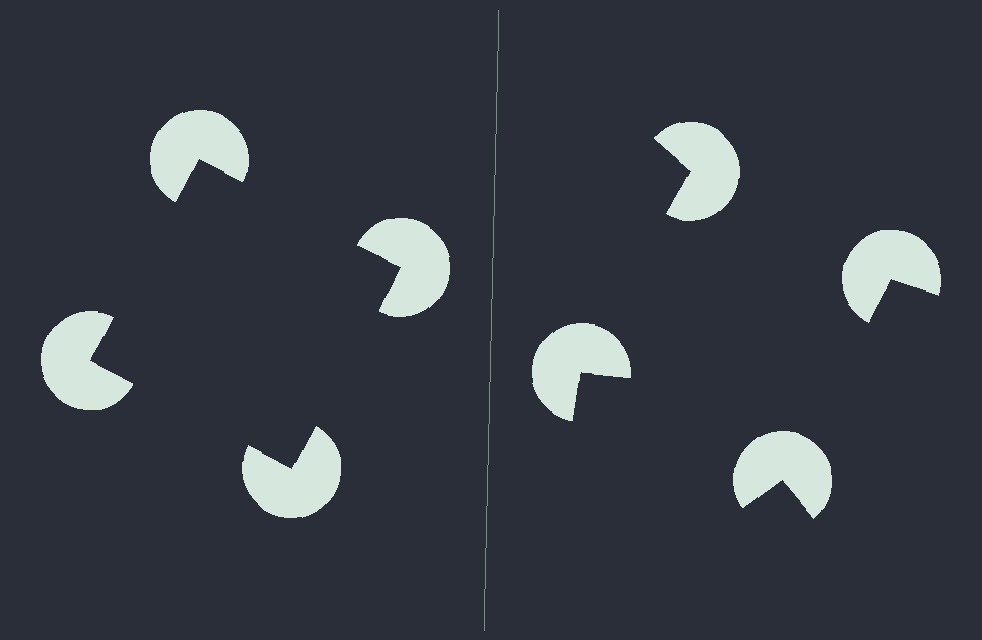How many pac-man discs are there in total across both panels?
8 — 4 on each side.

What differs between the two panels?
The pac-man discs are positioned identically on both sides; only the wedge orientations differ. On the left they align to a square; on the right they are misaligned.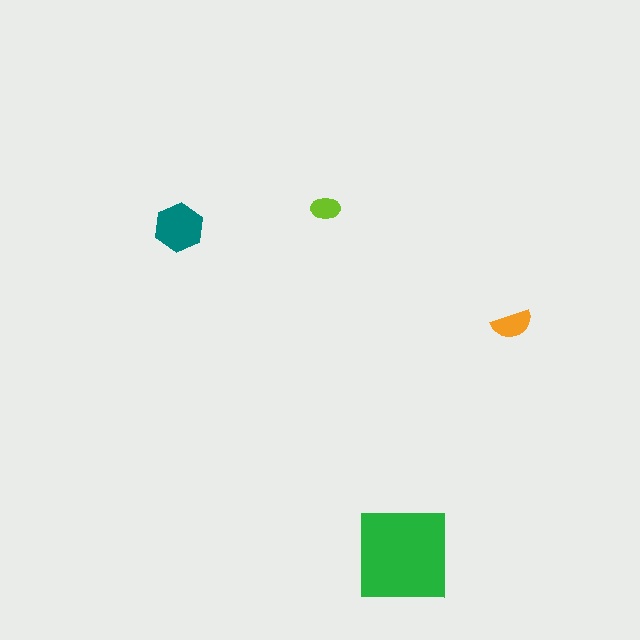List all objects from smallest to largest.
The lime ellipse, the orange semicircle, the teal hexagon, the green square.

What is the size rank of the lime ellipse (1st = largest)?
4th.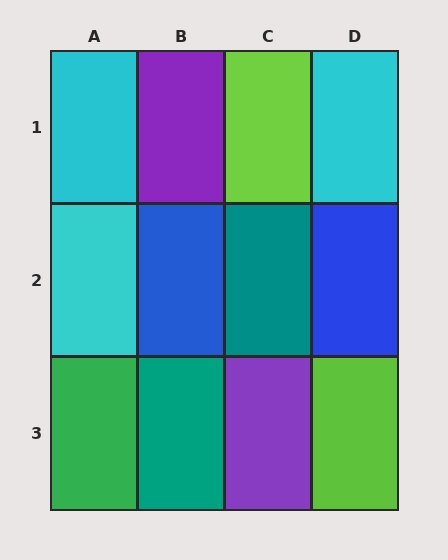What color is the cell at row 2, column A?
Cyan.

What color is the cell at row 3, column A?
Green.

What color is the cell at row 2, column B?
Blue.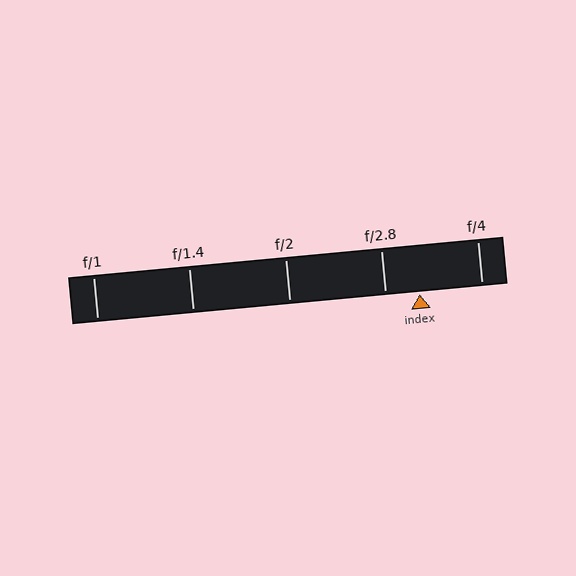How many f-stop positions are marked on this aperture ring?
There are 5 f-stop positions marked.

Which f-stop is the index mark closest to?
The index mark is closest to f/2.8.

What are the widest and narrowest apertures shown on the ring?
The widest aperture shown is f/1 and the narrowest is f/4.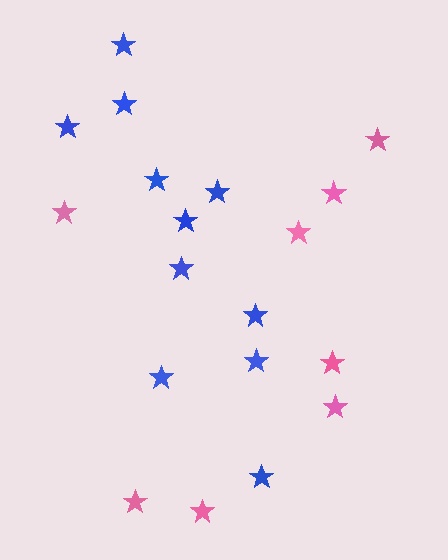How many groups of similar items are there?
There are 2 groups: one group of pink stars (8) and one group of blue stars (11).